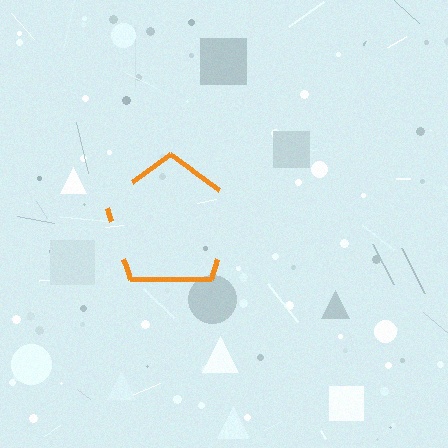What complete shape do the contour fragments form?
The contour fragments form a pentagon.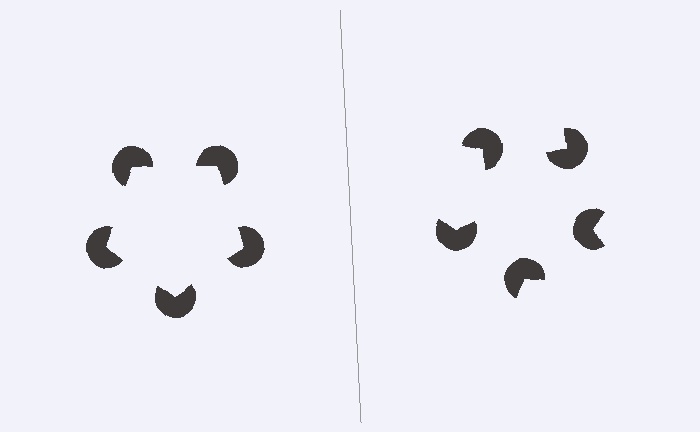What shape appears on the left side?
An illusory pentagon.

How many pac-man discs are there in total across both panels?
10 — 5 on each side.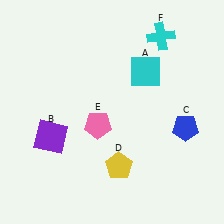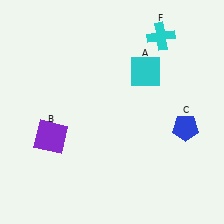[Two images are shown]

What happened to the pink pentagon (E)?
The pink pentagon (E) was removed in Image 2. It was in the bottom-left area of Image 1.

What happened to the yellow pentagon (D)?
The yellow pentagon (D) was removed in Image 2. It was in the bottom-right area of Image 1.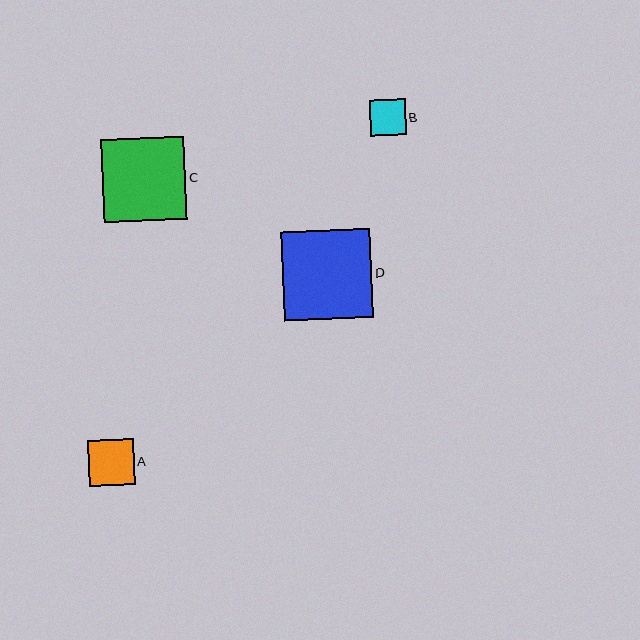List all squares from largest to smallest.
From largest to smallest: D, C, A, B.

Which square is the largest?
Square D is the largest with a size of approximately 89 pixels.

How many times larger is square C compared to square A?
Square C is approximately 1.8 times the size of square A.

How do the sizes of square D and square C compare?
Square D and square C are approximately the same size.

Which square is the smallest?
Square B is the smallest with a size of approximately 35 pixels.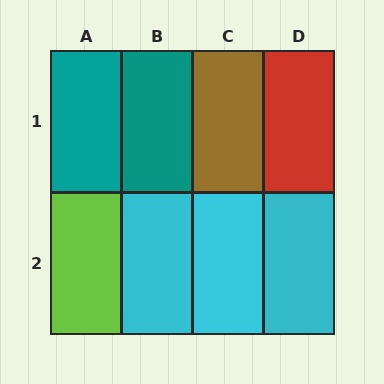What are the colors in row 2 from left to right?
Lime, cyan, cyan, cyan.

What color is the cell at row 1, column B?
Teal.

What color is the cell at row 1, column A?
Teal.